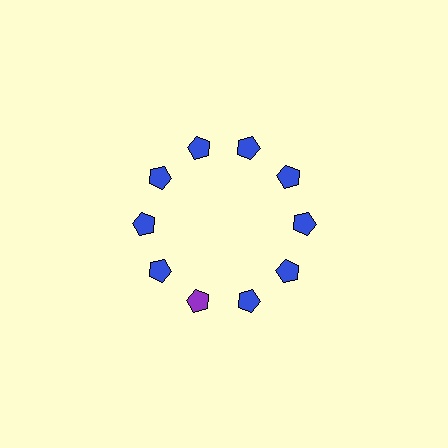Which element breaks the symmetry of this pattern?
The purple pentagon at roughly the 7 o'clock position breaks the symmetry. All other shapes are blue pentagons.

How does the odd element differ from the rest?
It has a different color: purple instead of blue.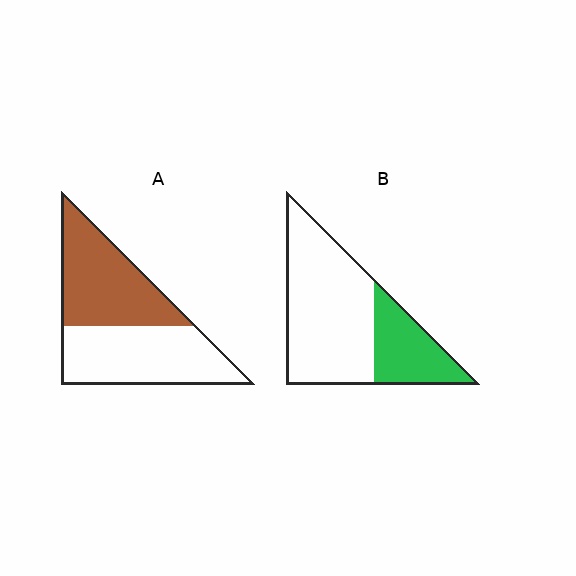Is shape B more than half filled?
No.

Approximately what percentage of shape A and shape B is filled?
A is approximately 50% and B is approximately 30%.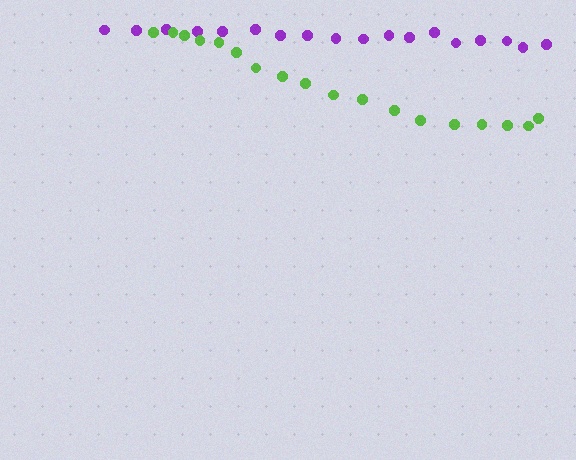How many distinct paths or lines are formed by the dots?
There are 2 distinct paths.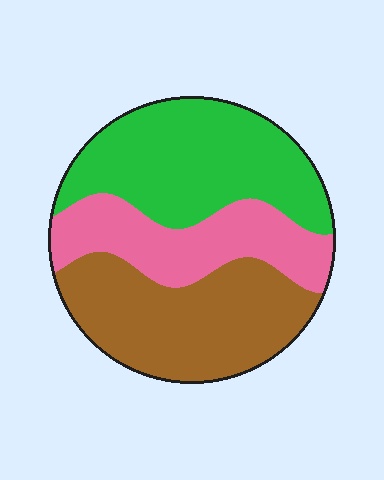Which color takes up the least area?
Pink, at roughly 25%.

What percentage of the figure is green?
Green covers around 40% of the figure.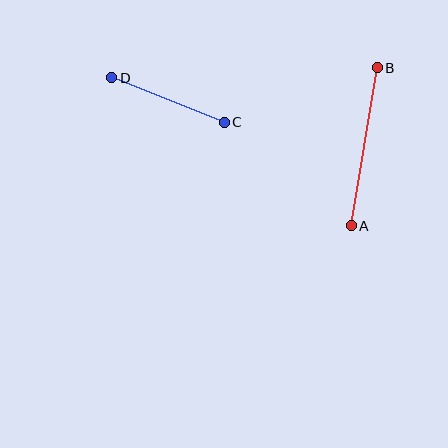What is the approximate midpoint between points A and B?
The midpoint is at approximately (364, 147) pixels.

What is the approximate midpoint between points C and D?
The midpoint is at approximately (168, 100) pixels.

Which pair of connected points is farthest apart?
Points A and B are farthest apart.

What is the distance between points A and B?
The distance is approximately 160 pixels.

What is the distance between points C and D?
The distance is approximately 121 pixels.